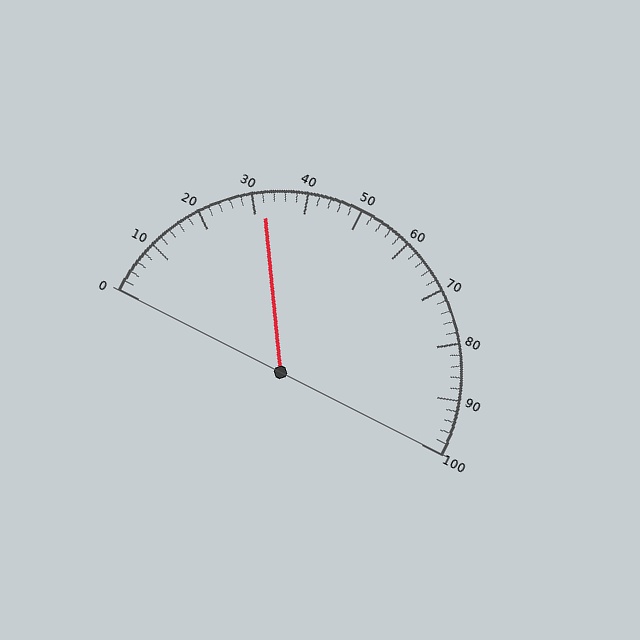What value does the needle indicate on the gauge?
The needle indicates approximately 32.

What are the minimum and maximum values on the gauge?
The gauge ranges from 0 to 100.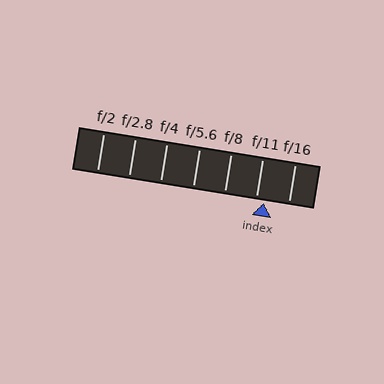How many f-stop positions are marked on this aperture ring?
There are 7 f-stop positions marked.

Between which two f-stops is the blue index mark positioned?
The index mark is between f/11 and f/16.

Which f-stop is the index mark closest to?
The index mark is closest to f/11.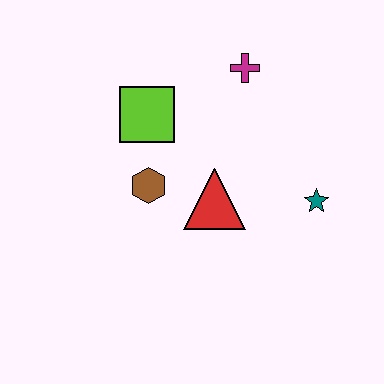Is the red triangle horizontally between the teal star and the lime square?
Yes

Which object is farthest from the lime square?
The teal star is farthest from the lime square.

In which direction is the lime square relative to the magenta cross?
The lime square is to the left of the magenta cross.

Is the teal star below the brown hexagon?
Yes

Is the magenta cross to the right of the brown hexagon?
Yes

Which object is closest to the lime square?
The brown hexagon is closest to the lime square.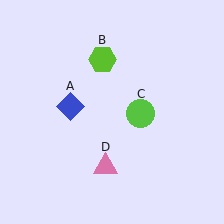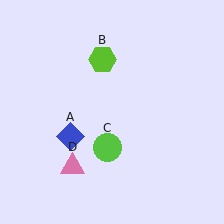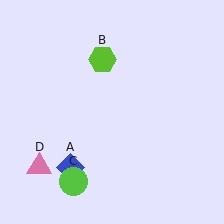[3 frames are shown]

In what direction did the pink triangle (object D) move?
The pink triangle (object D) moved left.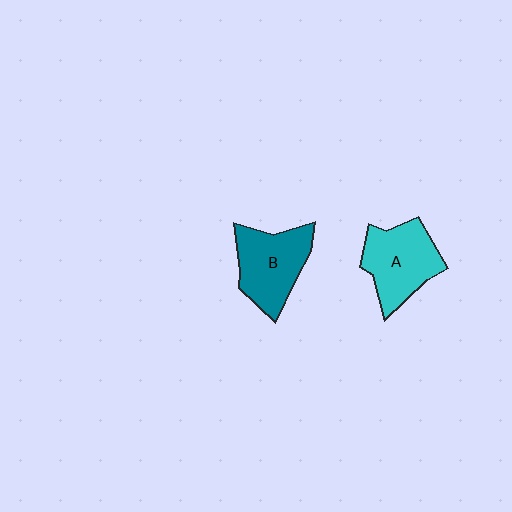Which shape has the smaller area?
Shape B (teal).